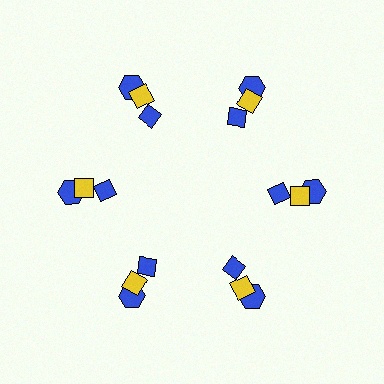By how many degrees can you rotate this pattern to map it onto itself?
The pattern maps onto itself every 60 degrees of rotation.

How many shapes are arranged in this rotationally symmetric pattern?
There are 18 shapes, arranged in 6 groups of 3.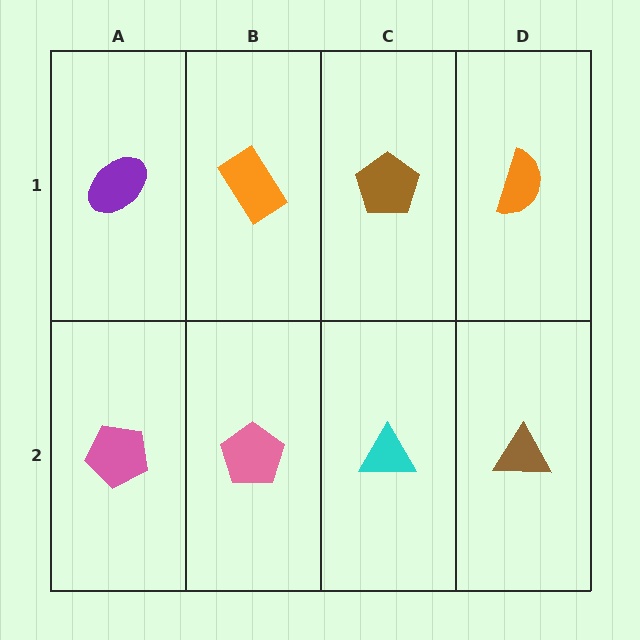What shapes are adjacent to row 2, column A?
A purple ellipse (row 1, column A), a pink pentagon (row 2, column B).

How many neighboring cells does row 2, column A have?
2.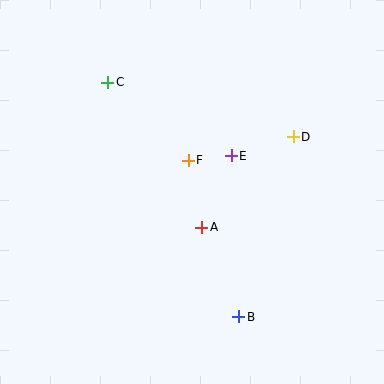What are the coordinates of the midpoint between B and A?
The midpoint between B and A is at (220, 272).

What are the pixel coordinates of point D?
Point D is at (293, 137).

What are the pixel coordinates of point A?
Point A is at (202, 227).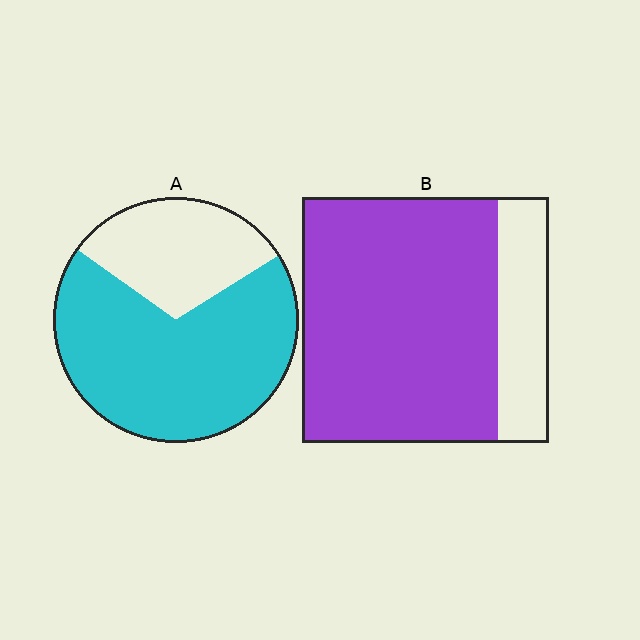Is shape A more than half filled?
Yes.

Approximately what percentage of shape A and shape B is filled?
A is approximately 70% and B is approximately 80%.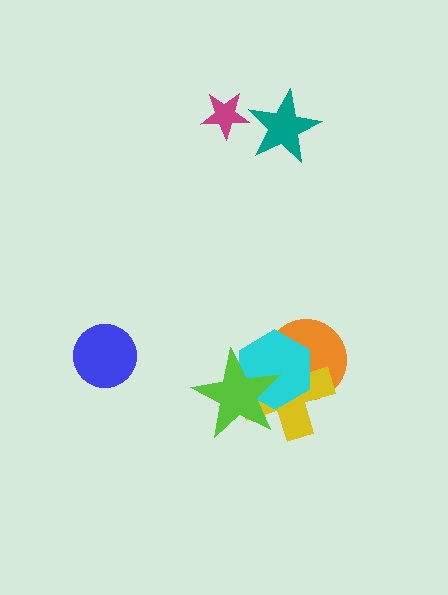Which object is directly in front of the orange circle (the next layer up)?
The yellow cross is directly in front of the orange circle.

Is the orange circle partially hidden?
Yes, it is partially covered by another shape.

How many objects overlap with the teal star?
0 objects overlap with the teal star.